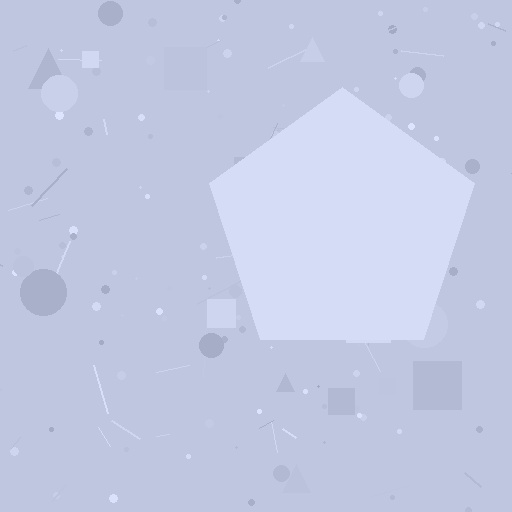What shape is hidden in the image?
A pentagon is hidden in the image.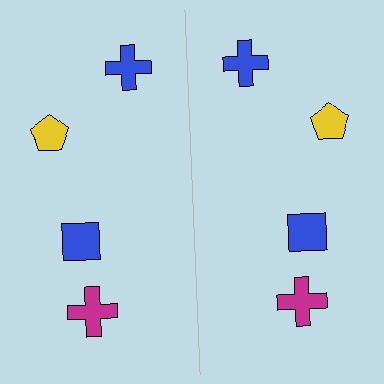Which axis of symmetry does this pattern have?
The pattern has a vertical axis of symmetry running through the center of the image.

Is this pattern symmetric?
Yes, this pattern has bilateral (reflection) symmetry.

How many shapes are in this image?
There are 8 shapes in this image.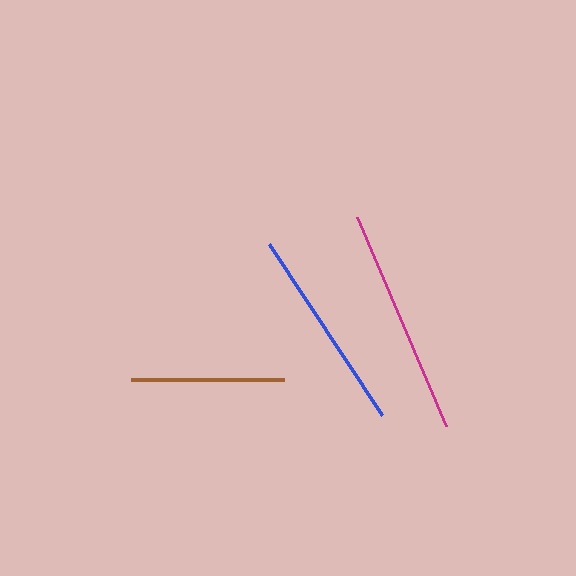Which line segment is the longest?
The magenta line is the longest at approximately 227 pixels.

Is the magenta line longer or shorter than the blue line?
The magenta line is longer than the blue line.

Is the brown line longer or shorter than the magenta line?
The magenta line is longer than the brown line.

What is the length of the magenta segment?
The magenta segment is approximately 227 pixels long.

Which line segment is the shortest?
The brown line is the shortest at approximately 153 pixels.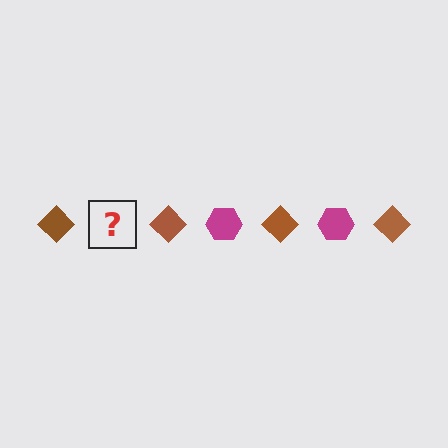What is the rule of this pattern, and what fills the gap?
The rule is that the pattern alternates between brown diamond and magenta hexagon. The gap should be filled with a magenta hexagon.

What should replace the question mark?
The question mark should be replaced with a magenta hexagon.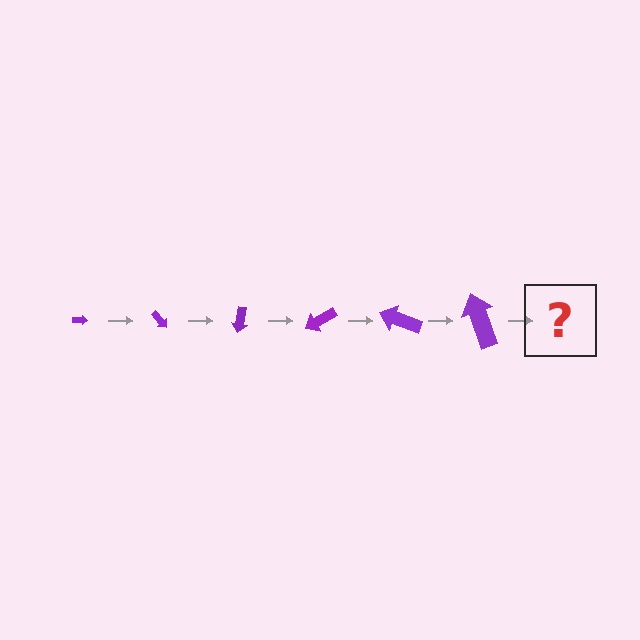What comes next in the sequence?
The next element should be an arrow, larger than the previous one and rotated 300 degrees from the start.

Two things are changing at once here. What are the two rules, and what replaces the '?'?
The two rules are that the arrow grows larger each step and it rotates 50 degrees each step. The '?' should be an arrow, larger than the previous one and rotated 300 degrees from the start.